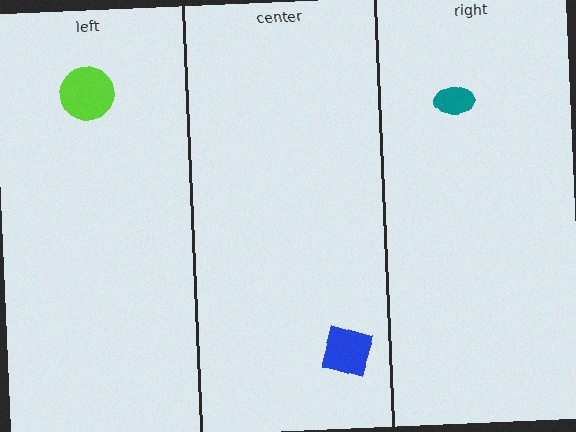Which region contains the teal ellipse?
The right region.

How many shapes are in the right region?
1.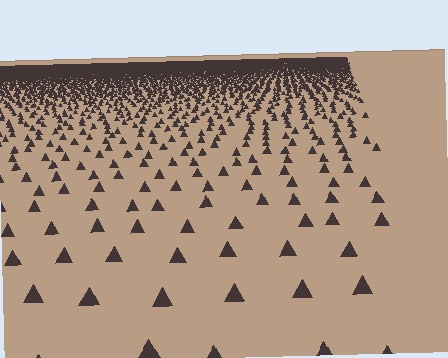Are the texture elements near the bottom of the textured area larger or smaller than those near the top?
Larger. Near the bottom, elements are closer to the viewer and appear at a bigger on-screen size.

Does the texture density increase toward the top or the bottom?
Density increases toward the top.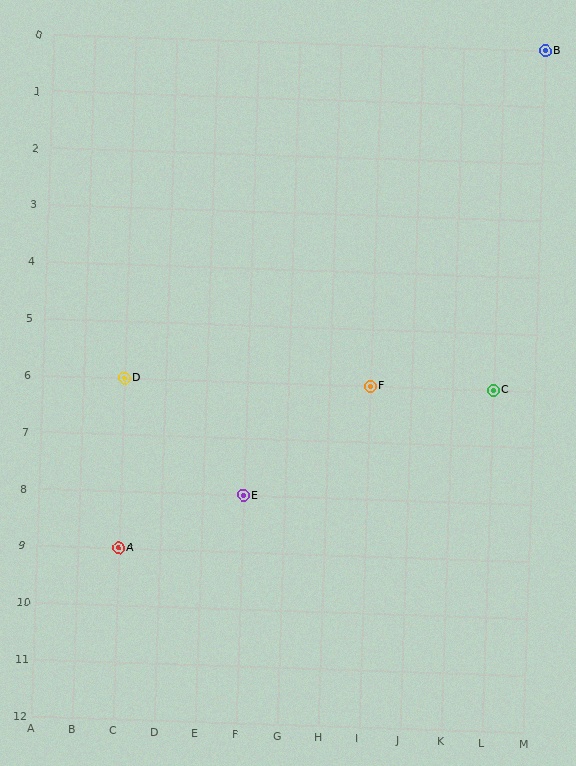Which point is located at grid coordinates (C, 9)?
Point A is at (C, 9).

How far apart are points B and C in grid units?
Points B and C are 1 column and 6 rows apart (about 6.1 grid units diagonally).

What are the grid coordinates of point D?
Point D is at grid coordinates (C, 6).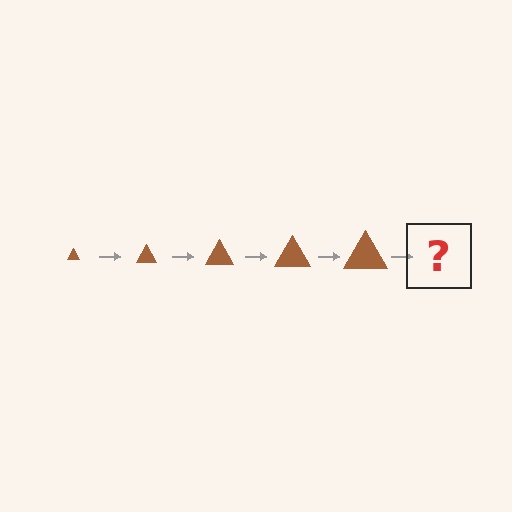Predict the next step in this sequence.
The next step is a brown triangle, larger than the previous one.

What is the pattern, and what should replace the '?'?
The pattern is that the triangle gets progressively larger each step. The '?' should be a brown triangle, larger than the previous one.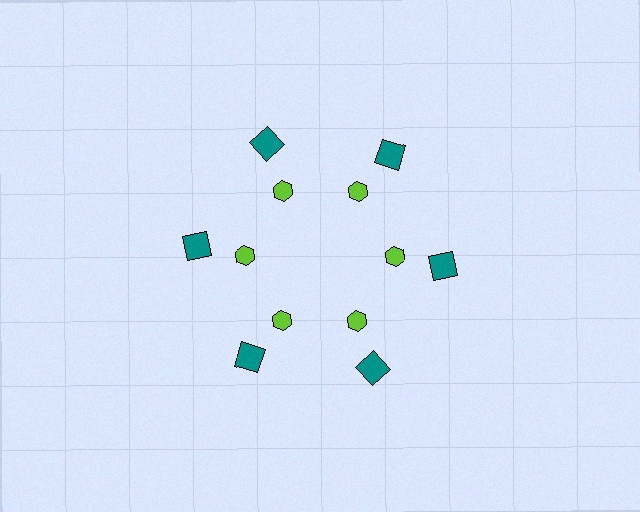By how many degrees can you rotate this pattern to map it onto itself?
The pattern maps onto itself every 60 degrees of rotation.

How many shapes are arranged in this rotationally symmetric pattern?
There are 12 shapes, arranged in 6 groups of 2.